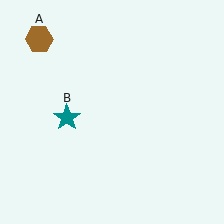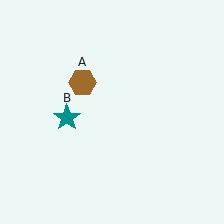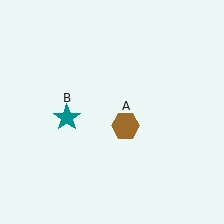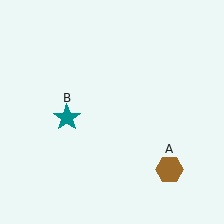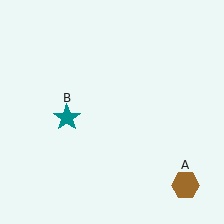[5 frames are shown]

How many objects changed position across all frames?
1 object changed position: brown hexagon (object A).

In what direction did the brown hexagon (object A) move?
The brown hexagon (object A) moved down and to the right.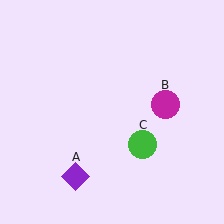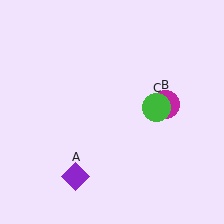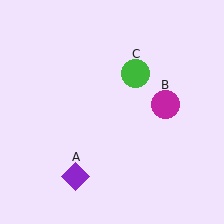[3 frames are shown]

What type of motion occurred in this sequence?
The green circle (object C) rotated counterclockwise around the center of the scene.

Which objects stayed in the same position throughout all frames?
Purple diamond (object A) and magenta circle (object B) remained stationary.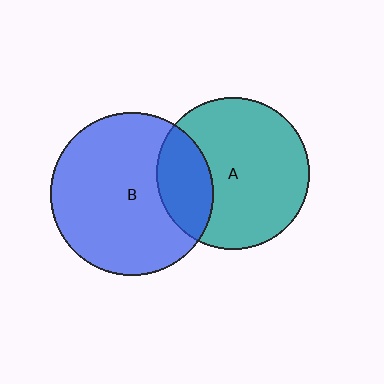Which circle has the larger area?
Circle B (blue).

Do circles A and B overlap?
Yes.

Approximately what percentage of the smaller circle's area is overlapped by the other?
Approximately 25%.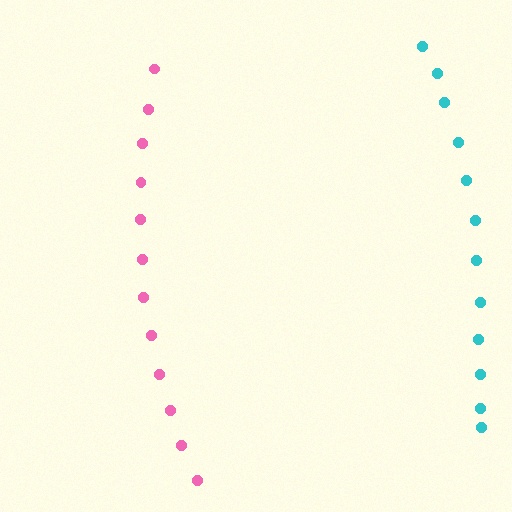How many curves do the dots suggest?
There are 2 distinct paths.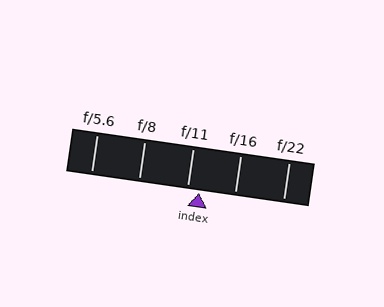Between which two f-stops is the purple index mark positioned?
The index mark is between f/11 and f/16.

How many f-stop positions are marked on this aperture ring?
There are 5 f-stop positions marked.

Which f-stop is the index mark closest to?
The index mark is closest to f/11.